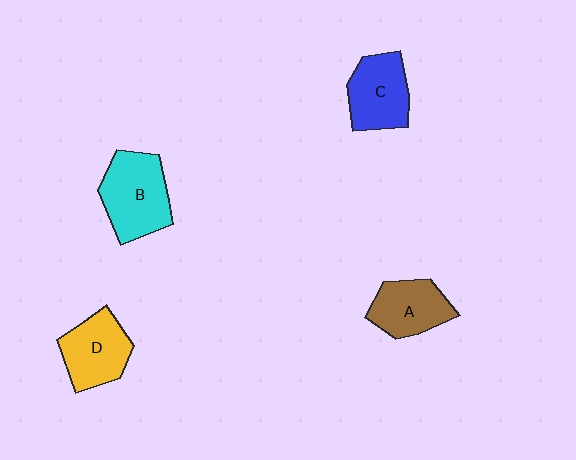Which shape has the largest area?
Shape B (cyan).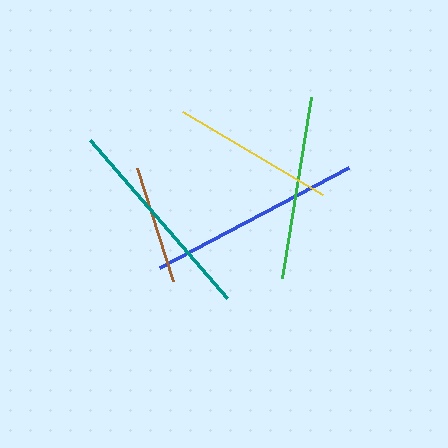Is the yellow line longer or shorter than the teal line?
The teal line is longer than the yellow line.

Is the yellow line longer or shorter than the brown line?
The yellow line is longer than the brown line.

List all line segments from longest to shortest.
From longest to shortest: blue, teal, green, yellow, brown.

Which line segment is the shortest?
The brown line is the shortest at approximately 119 pixels.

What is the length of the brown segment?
The brown segment is approximately 119 pixels long.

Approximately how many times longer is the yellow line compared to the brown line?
The yellow line is approximately 1.4 times the length of the brown line.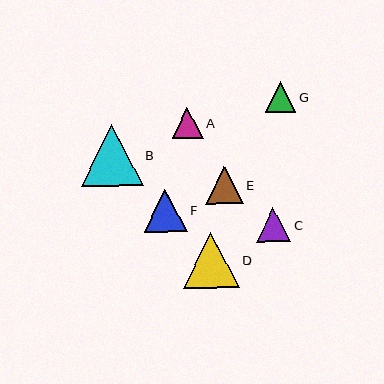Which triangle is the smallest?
Triangle A is the smallest with a size of approximately 30 pixels.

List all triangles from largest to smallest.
From largest to smallest: B, D, F, E, C, G, A.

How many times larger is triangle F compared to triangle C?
Triangle F is approximately 1.3 times the size of triangle C.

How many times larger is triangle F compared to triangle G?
Triangle F is approximately 1.4 times the size of triangle G.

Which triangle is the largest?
Triangle B is the largest with a size of approximately 62 pixels.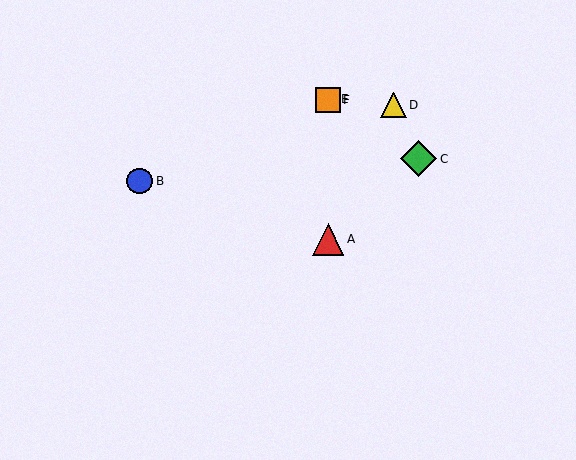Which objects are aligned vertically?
Objects A, E, F are aligned vertically.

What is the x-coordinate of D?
Object D is at x≈393.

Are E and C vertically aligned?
No, E is at x≈328 and C is at x≈418.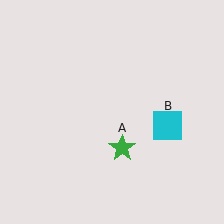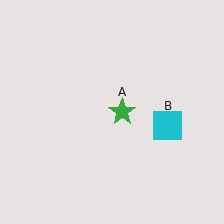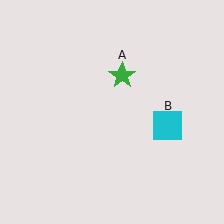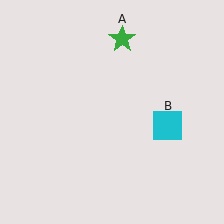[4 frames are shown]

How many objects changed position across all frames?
1 object changed position: green star (object A).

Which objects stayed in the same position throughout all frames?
Cyan square (object B) remained stationary.